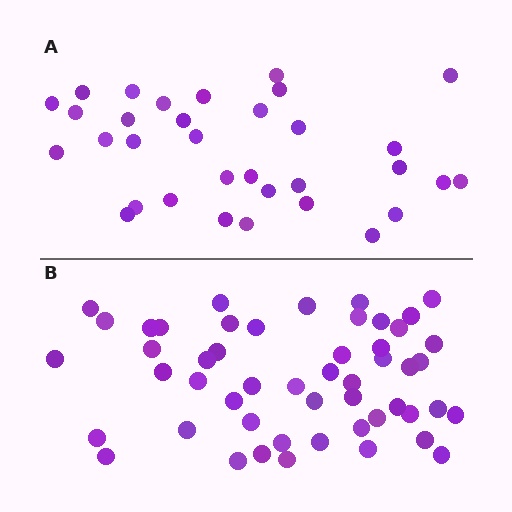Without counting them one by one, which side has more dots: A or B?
Region B (the bottom region) has more dots.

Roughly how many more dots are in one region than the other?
Region B has approximately 20 more dots than region A.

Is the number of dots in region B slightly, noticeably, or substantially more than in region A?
Region B has substantially more. The ratio is roughly 1.5 to 1.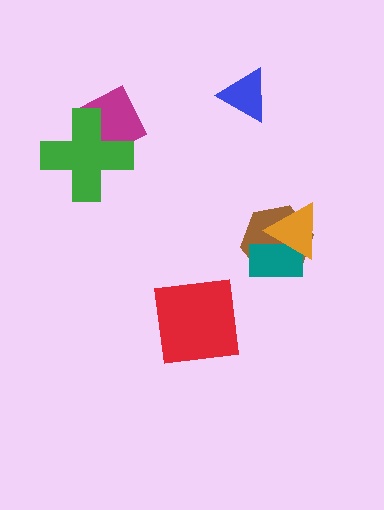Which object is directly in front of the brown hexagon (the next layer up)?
The teal rectangle is directly in front of the brown hexagon.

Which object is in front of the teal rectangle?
The orange triangle is in front of the teal rectangle.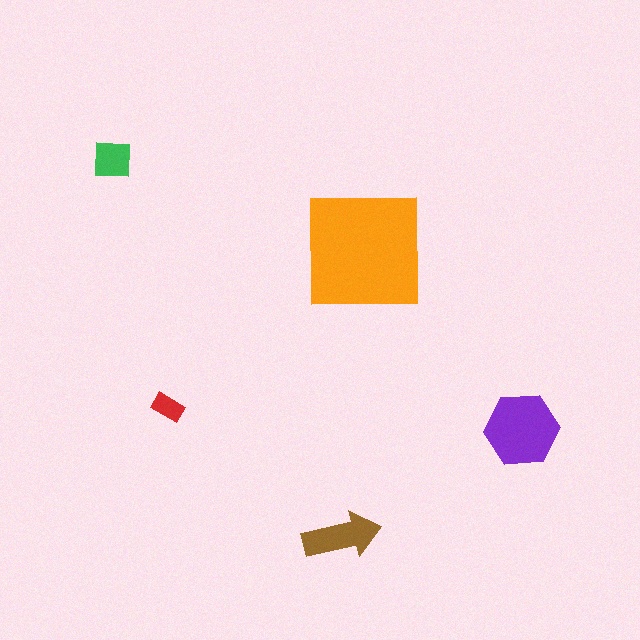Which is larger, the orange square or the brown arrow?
The orange square.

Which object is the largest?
The orange square.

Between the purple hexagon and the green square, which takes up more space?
The purple hexagon.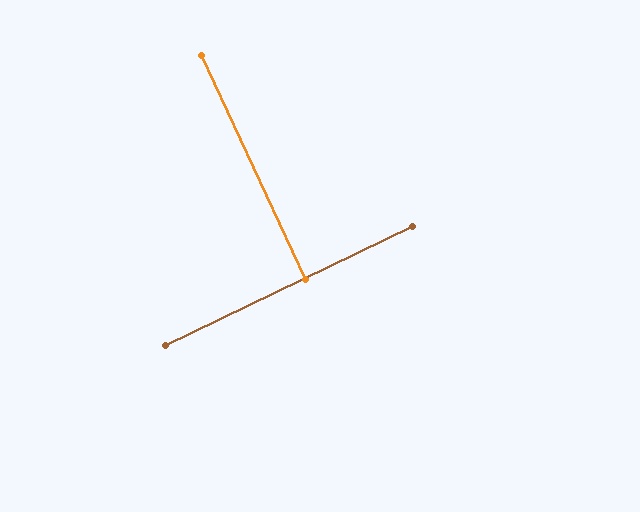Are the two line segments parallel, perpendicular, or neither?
Perpendicular — they meet at approximately 89°.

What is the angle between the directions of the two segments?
Approximately 89 degrees.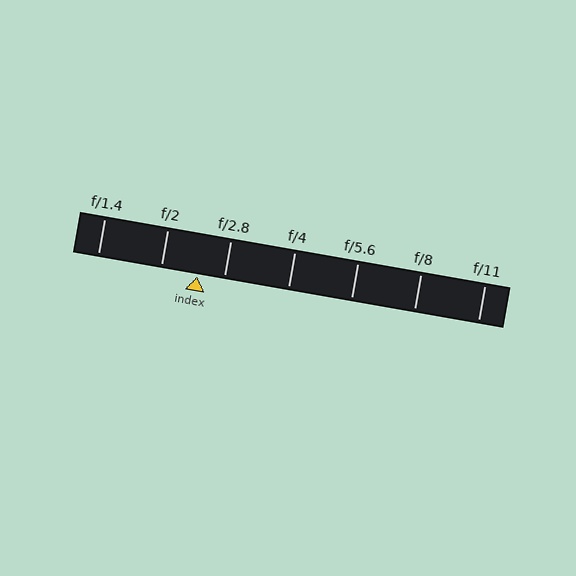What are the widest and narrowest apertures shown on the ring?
The widest aperture shown is f/1.4 and the narrowest is f/11.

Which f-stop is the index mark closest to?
The index mark is closest to f/2.8.